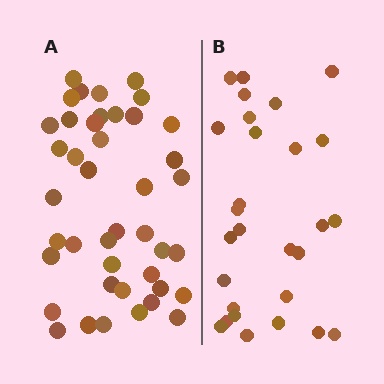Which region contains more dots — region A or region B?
Region A (the left region) has more dots.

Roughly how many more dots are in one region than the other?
Region A has approximately 15 more dots than region B.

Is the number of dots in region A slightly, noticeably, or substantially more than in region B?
Region A has substantially more. The ratio is roughly 1.5 to 1.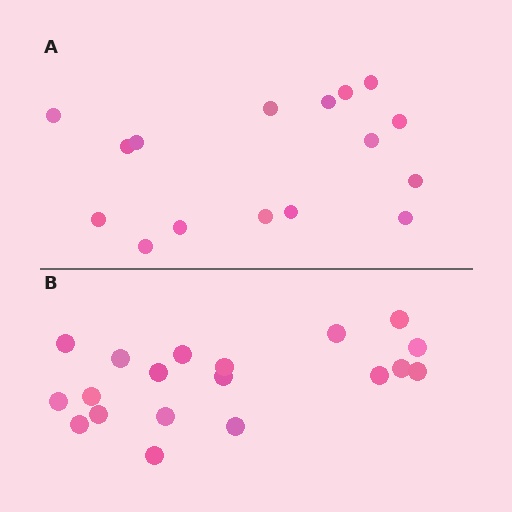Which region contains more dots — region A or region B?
Region B (the bottom region) has more dots.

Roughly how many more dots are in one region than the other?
Region B has just a few more — roughly 2 or 3 more dots than region A.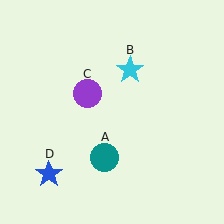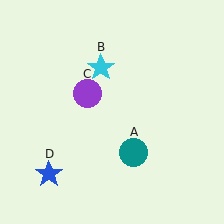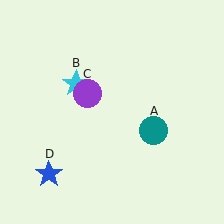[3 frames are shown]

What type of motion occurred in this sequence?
The teal circle (object A), cyan star (object B) rotated counterclockwise around the center of the scene.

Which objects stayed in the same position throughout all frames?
Purple circle (object C) and blue star (object D) remained stationary.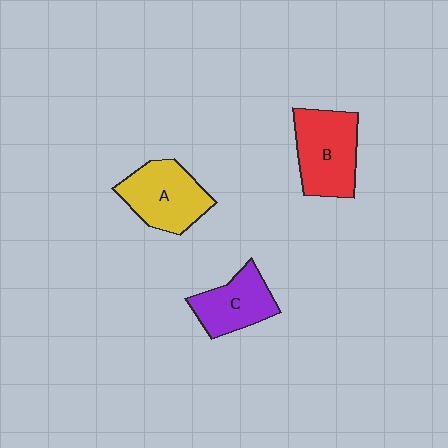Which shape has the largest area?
Shape B (red).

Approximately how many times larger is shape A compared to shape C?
Approximately 1.2 times.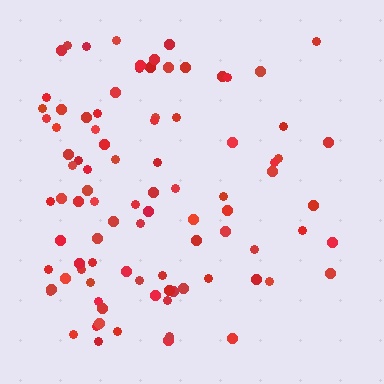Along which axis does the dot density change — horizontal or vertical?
Horizontal.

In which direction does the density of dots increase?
From right to left, with the left side densest.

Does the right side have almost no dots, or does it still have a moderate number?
Still a moderate number, just noticeably fewer than the left.